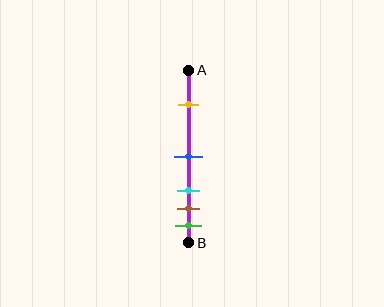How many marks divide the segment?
There are 5 marks dividing the segment.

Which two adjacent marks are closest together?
The brown and green marks are the closest adjacent pair.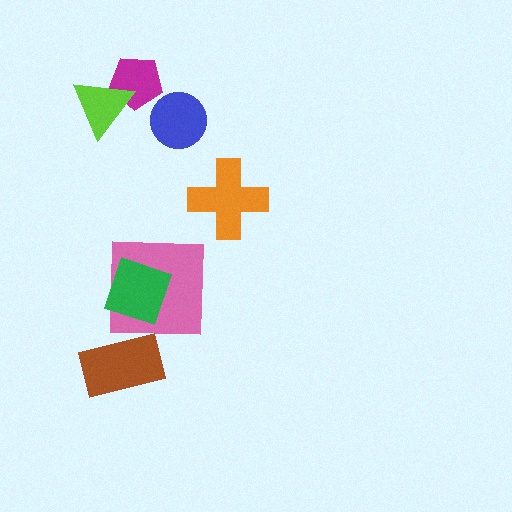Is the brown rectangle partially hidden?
No, no other shape covers it.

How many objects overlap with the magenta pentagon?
1 object overlaps with the magenta pentagon.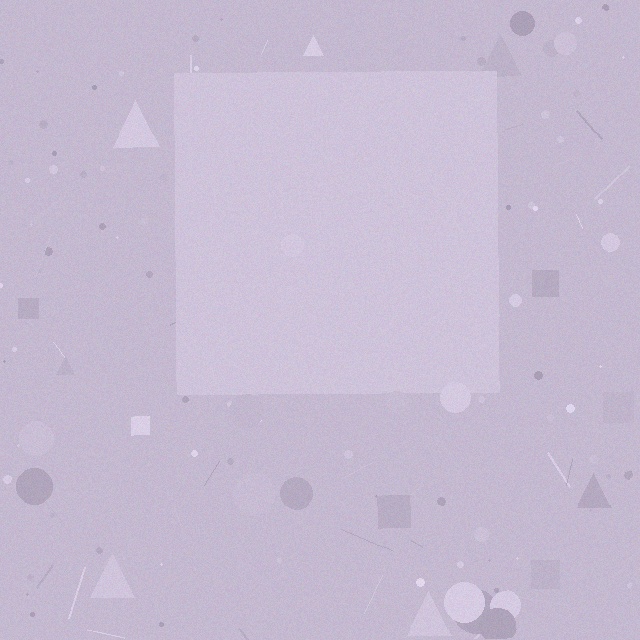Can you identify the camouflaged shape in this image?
The camouflaged shape is a square.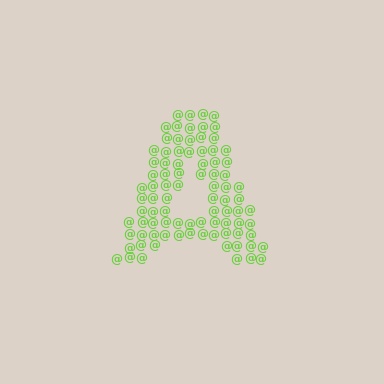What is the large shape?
The large shape is the letter A.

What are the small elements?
The small elements are at signs.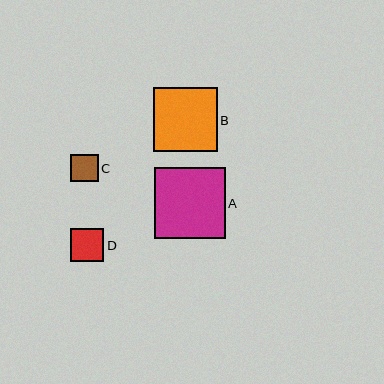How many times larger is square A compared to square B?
Square A is approximately 1.1 times the size of square B.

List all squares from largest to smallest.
From largest to smallest: A, B, D, C.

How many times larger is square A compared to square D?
Square A is approximately 2.2 times the size of square D.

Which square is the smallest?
Square C is the smallest with a size of approximately 28 pixels.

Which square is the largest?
Square A is the largest with a size of approximately 71 pixels.